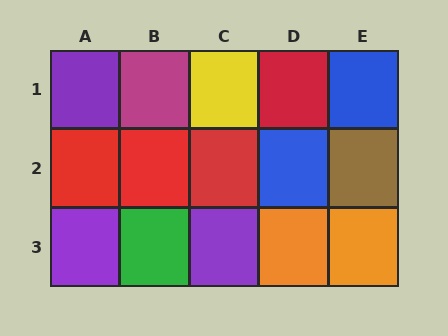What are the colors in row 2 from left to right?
Red, red, red, blue, brown.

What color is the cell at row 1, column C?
Yellow.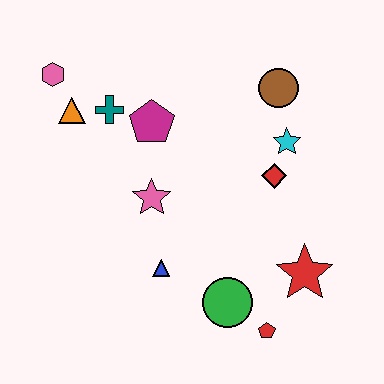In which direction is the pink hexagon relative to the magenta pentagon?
The pink hexagon is to the left of the magenta pentagon.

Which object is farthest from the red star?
The pink hexagon is farthest from the red star.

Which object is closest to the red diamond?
The cyan star is closest to the red diamond.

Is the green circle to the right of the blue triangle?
Yes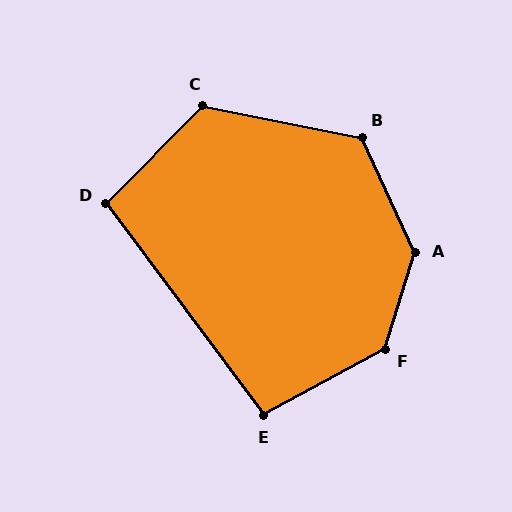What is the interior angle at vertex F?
Approximately 136 degrees (obtuse).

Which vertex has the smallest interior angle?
E, at approximately 98 degrees.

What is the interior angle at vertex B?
Approximately 126 degrees (obtuse).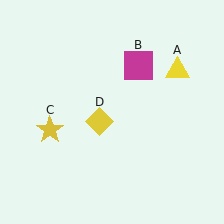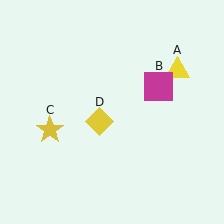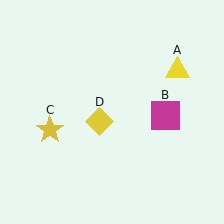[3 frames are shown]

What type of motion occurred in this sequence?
The magenta square (object B) rotated clockwise around the center of the scene.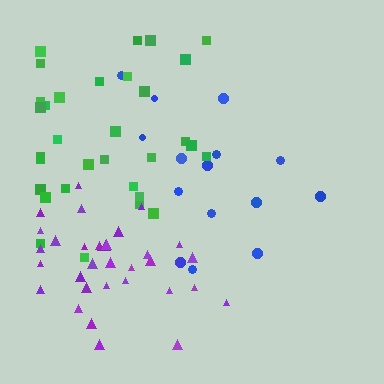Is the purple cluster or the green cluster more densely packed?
Purple.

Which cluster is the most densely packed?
Purple.